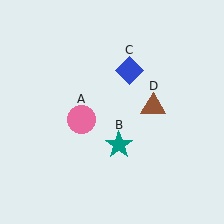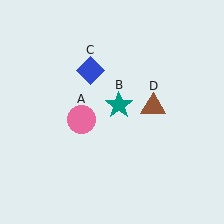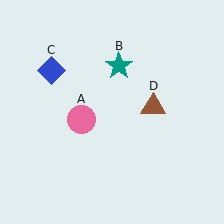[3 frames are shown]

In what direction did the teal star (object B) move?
The teal star (object B) moved up.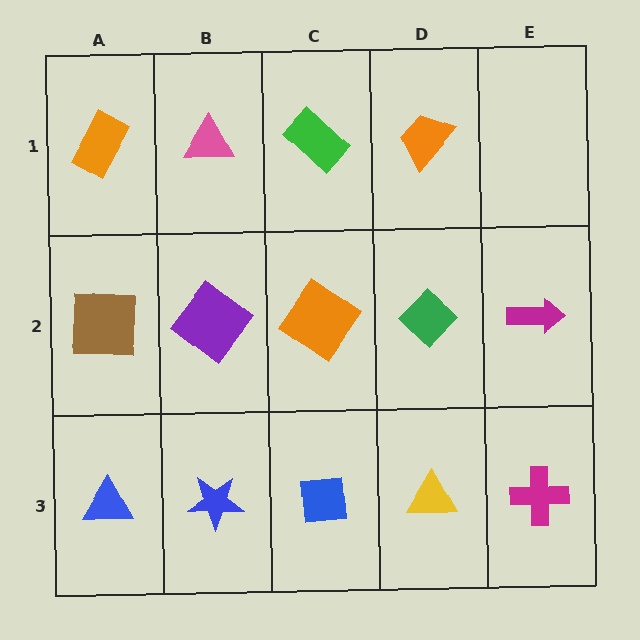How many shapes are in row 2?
5 shapes.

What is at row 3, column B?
A blue star.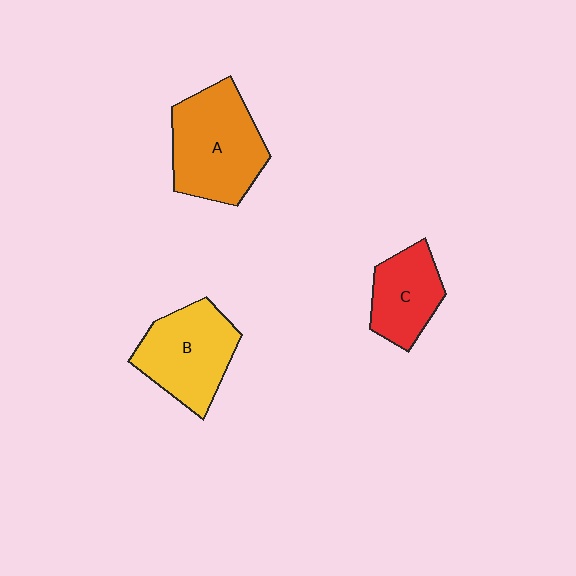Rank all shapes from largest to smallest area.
From largest to smallest: A (orange), B (yellow), C (red).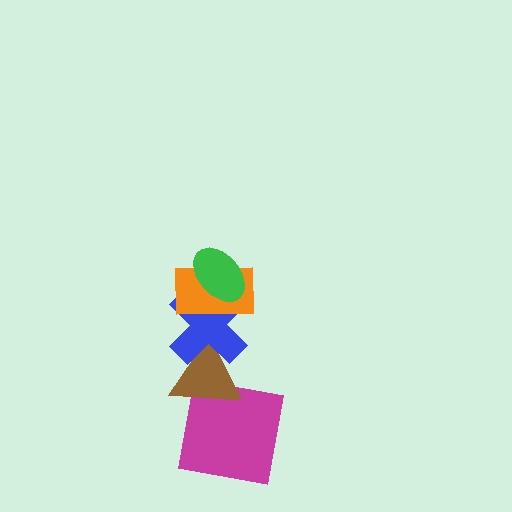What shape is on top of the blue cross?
The orange rectangle is on top of the blue cross.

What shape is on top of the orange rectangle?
The green ellipse is on top of the orange rectangle.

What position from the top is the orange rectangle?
The orange rectangle is 2nd from the top.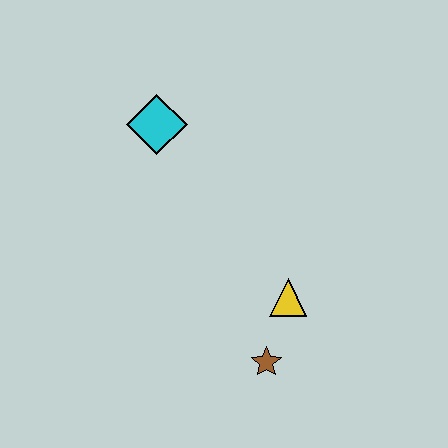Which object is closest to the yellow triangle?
The brown star is closest to the yellow triangle.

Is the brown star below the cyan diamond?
Yes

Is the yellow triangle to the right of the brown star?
Yes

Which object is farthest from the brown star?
The cyan diamond is farthest from the brown star.